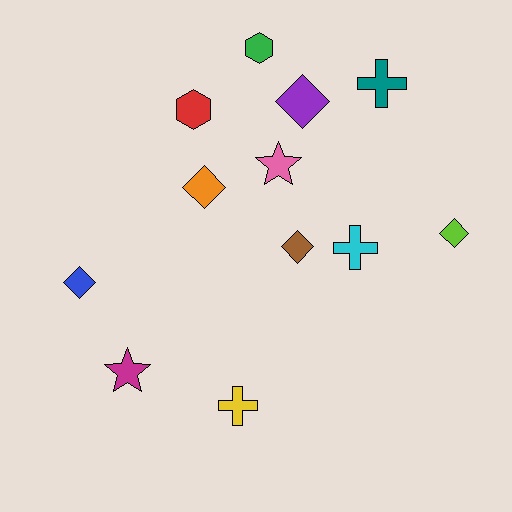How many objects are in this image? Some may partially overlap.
There are 12 objects.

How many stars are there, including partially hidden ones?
There are 2 stars.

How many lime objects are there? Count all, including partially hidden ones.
There is 1 lime object.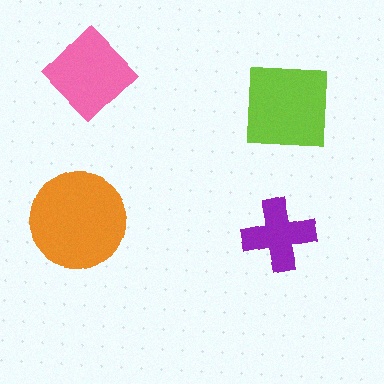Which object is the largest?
The orange circle.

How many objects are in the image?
There are 4 objects in the image.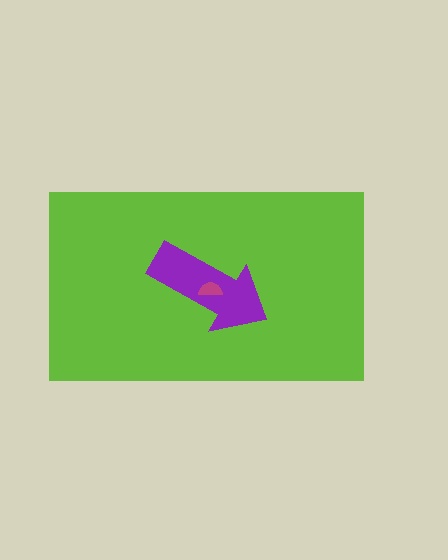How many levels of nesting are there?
3.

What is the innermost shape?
The magenta semicircle.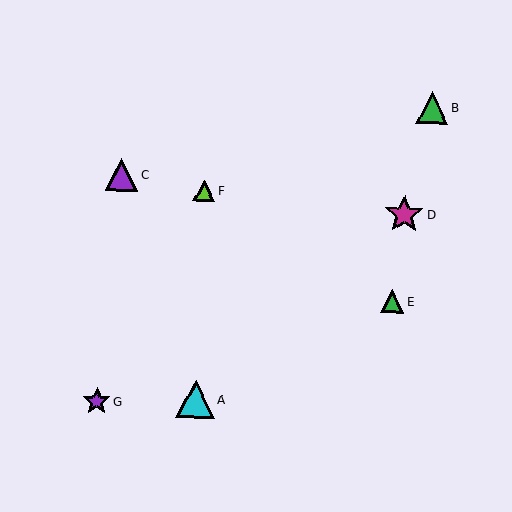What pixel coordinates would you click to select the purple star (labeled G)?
Click at (97, 401) to select the purple star G.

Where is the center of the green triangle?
The center of the green triangle is at (432, 108).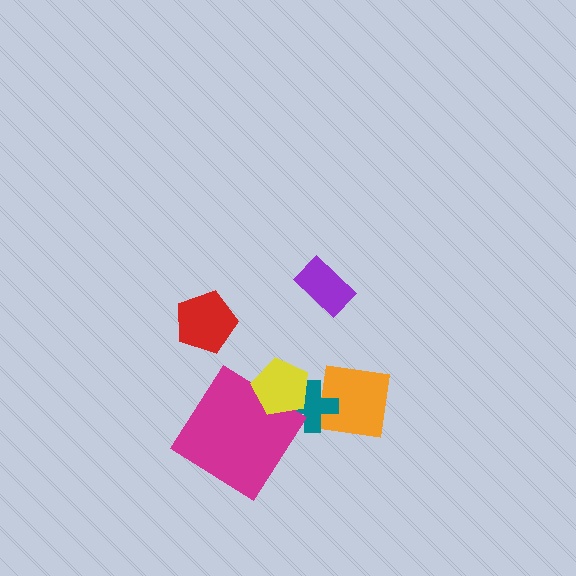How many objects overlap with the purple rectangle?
0 objects overlap with the purple rectangle.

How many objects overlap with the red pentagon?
0 objects overlap with the red pentagon.